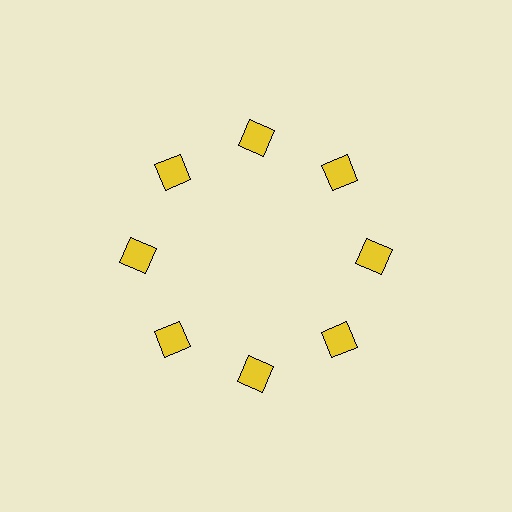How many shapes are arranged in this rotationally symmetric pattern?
There are 8 shapes, arranged in 8 groups of 1.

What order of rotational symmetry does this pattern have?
This pattern has 8-fold rotational symmetry.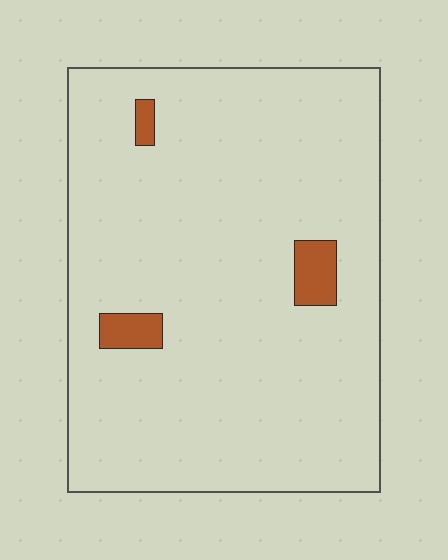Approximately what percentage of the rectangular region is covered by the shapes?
Approximately 5%.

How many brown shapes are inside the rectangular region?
3.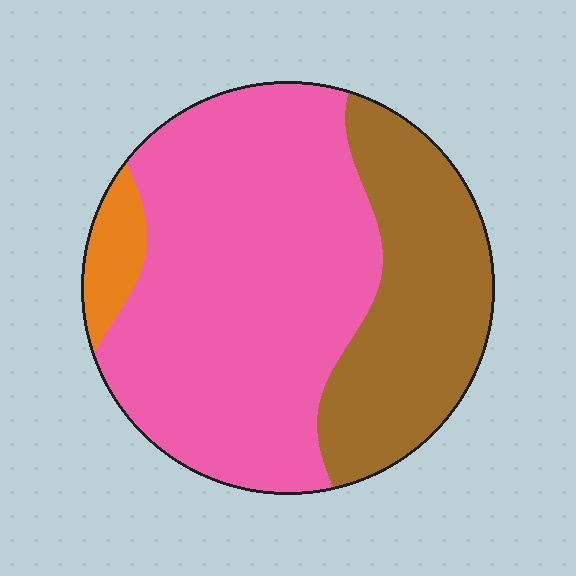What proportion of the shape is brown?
Brown covers roughly 30% of the shape.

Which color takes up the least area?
Orange, at roughly 5%.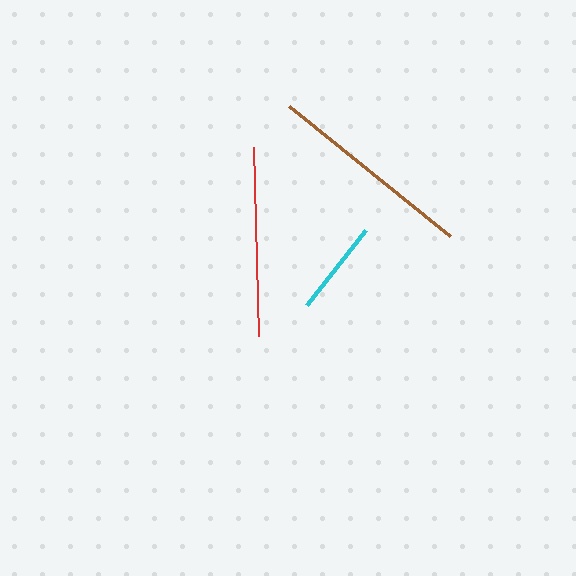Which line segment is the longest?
The brown line is the longest at approximately 206 pixels.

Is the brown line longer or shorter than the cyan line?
The brown line is longer than the cyan line.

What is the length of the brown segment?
The brown segment is approximately 206 pixels long.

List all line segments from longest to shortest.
From longest to shortest: brown, red, cyan.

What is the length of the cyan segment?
The cyan segment is approximately 96 pixels long.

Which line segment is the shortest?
The cyan line is the shortest at approximately 96 pixels.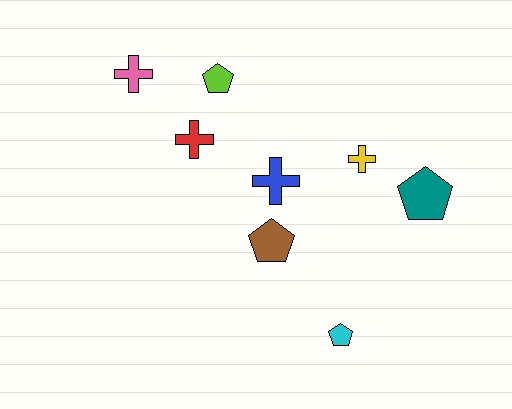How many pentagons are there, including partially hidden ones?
There are 4 pentagons.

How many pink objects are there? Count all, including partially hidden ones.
There is 1 pink object.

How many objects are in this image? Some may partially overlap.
There are 8 objects.